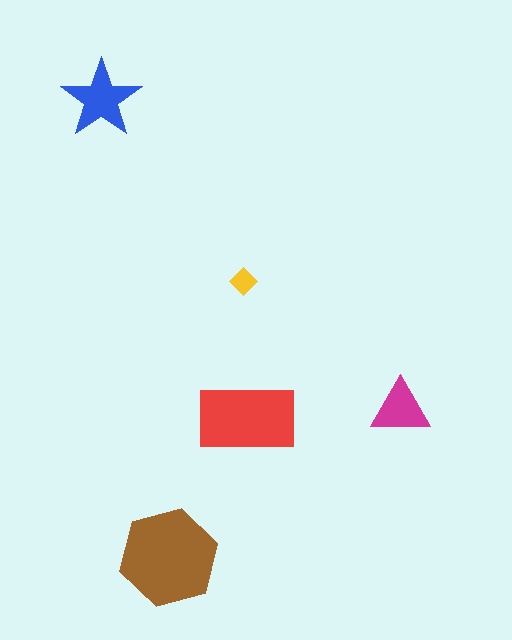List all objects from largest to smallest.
The brown hexagon, the red rectangle, the blue star, the magenta triangle, the yellow diamond.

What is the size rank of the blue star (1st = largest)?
3rd.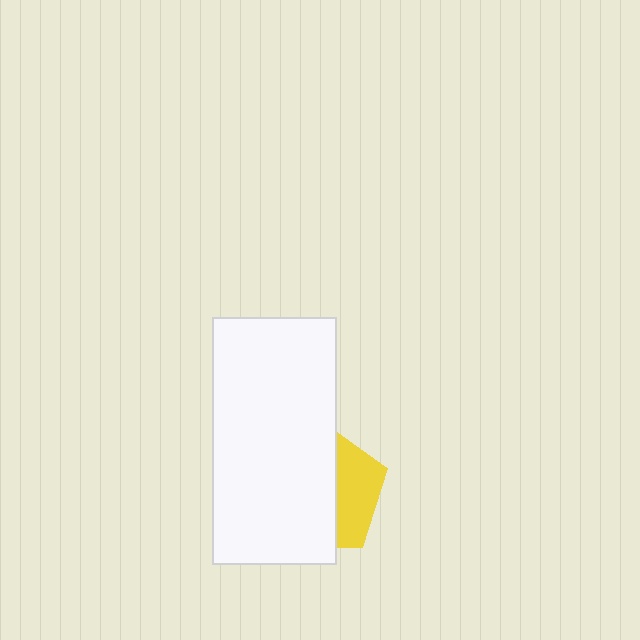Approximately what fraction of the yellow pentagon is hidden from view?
Roughly 67% of the yellow pentagon is hidden behind the white rectangle.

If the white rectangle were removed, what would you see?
You would see the complete yellow pentagon.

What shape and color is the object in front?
The object in front is a white rectangle.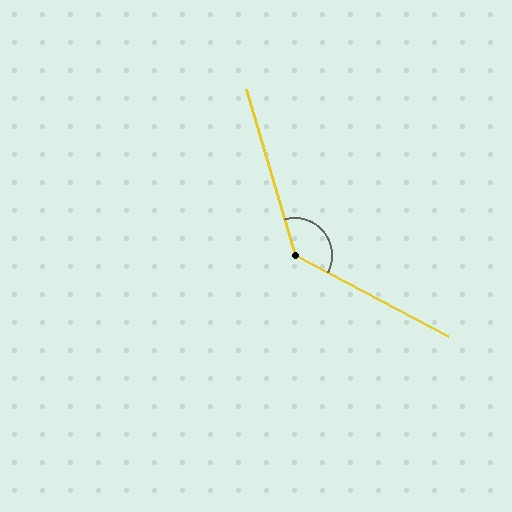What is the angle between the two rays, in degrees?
Approximately 134 degrees.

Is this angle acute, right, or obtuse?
It is obtuse.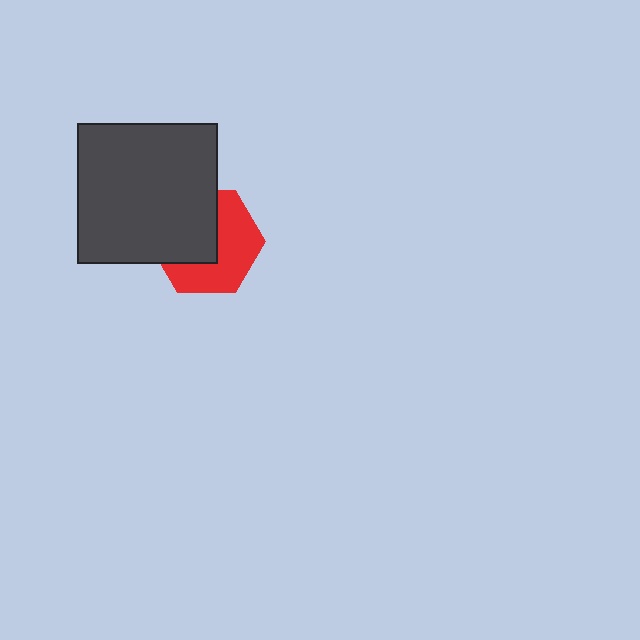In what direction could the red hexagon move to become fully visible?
The red hexagon could move toward the lower-right. That would shift it out from behind the dark gray square entirely.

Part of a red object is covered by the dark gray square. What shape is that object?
It is a hexagon.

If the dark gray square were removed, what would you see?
You would see the complete red hexagon.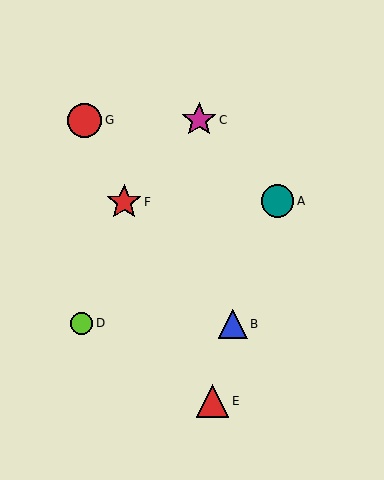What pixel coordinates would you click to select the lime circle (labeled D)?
Click at (82, 323) to select the lime circle D.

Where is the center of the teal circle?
The center of the teal circle is at (277, 201).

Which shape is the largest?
The red star (labeled F) is the largest.